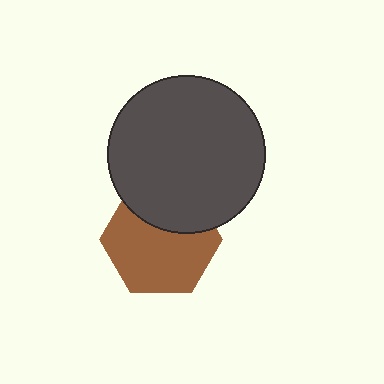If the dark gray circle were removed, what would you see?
You would see the complete brown hexagon.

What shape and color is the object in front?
The object in front is a dark gray circle.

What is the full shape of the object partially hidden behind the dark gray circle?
The partially hidden object is a brown hexagon.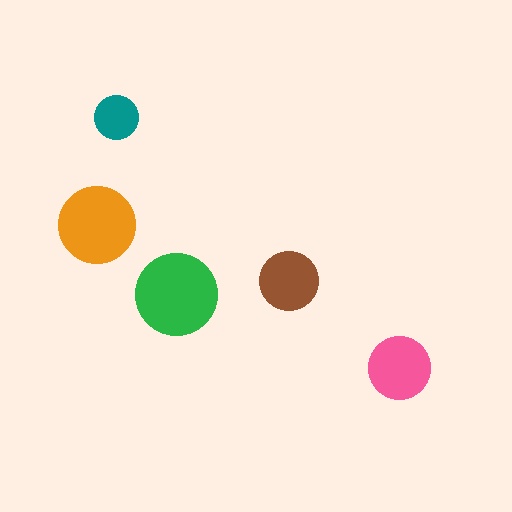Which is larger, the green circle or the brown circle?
The green one.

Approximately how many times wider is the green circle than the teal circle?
About 2 times wider.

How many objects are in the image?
There are 5 objects in the image.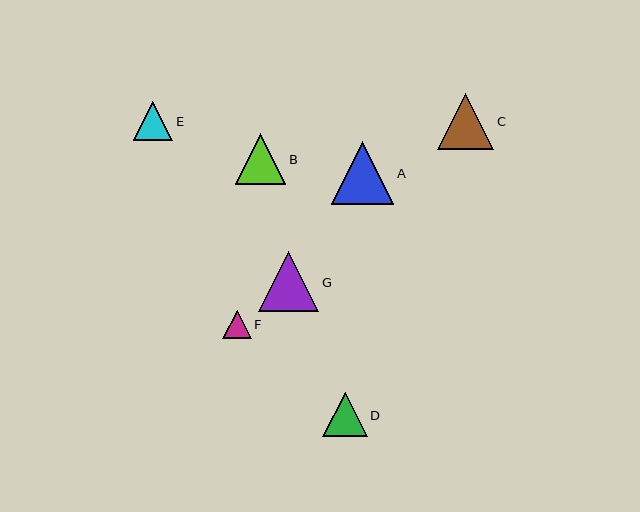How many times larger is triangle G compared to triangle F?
Triangle G is approximately 2.1 times the size of triangle F.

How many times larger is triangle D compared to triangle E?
Triangle D is approximately 1.1 times the size of triangle E.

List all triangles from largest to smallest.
From largest to smallest: A, G, C, B, D, E, F.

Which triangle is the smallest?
Triangle F is the smallest with a size of approximately 28 pixels.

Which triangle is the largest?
Triangle A is the largest with a size of approximately 63 pixels.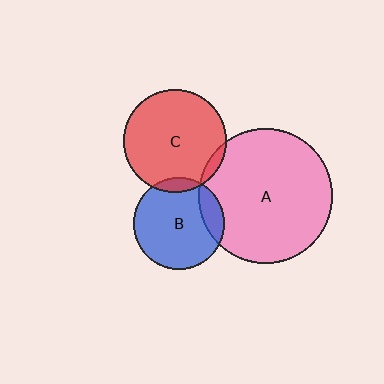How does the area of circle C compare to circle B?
Approximately 1.3 times.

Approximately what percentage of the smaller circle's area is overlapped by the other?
Approximately 10%.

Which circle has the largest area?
Circle A (pink).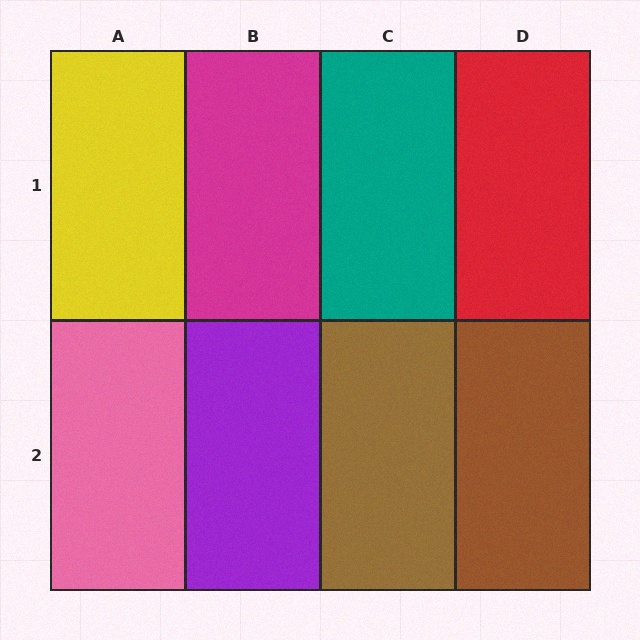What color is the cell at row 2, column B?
Purple.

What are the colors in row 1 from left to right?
Yellow, magenta, teal, red.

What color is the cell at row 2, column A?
Pink.